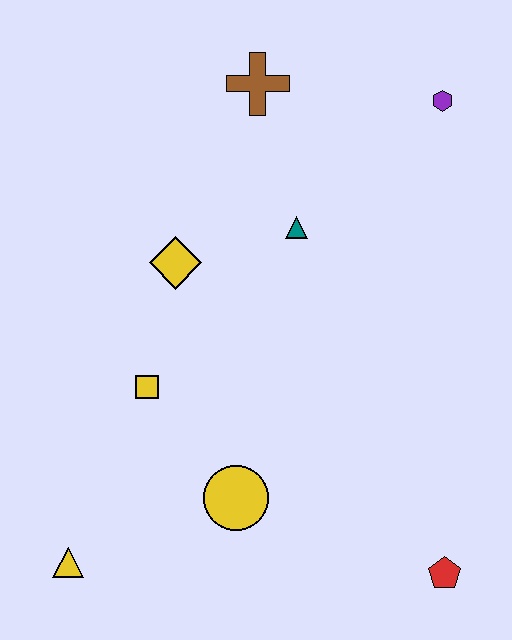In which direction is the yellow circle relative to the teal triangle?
The yellow circle is below the teal triangle.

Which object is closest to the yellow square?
The yellow diamond is closest to the yellow square.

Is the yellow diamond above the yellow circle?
Yes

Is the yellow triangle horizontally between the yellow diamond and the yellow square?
No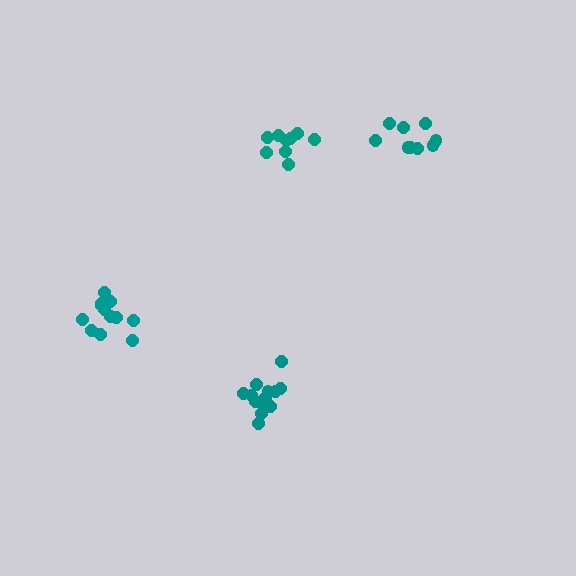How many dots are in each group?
Group 1: 13 dots, Group 2: 12 dots, Group 3: 9 dots, Group 4: 9 dots (43 total).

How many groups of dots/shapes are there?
There are 4 groups.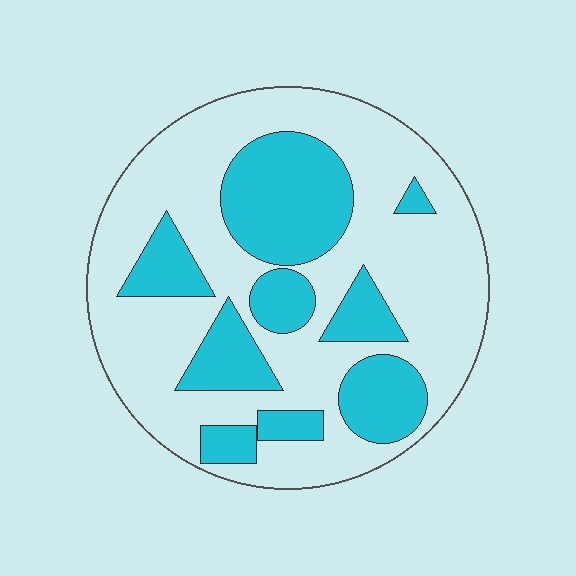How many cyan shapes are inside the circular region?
9.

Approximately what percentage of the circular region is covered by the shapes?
Approximately 35%.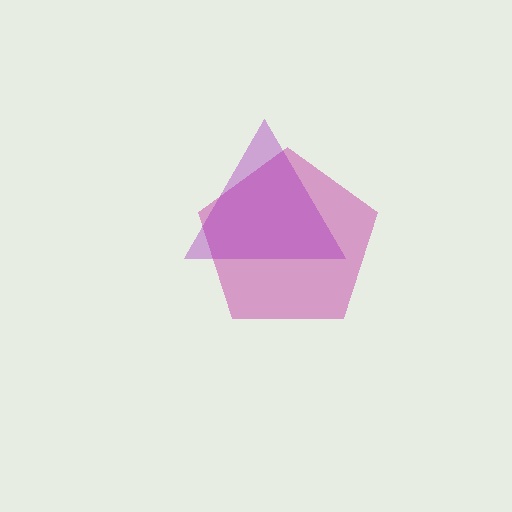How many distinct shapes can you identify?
There are 2 distinct shapes: a magenta pentagon, a purple triangle.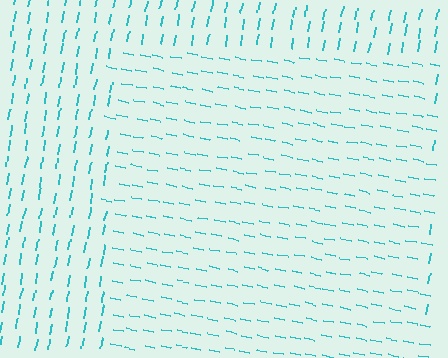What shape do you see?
I see a rectangle.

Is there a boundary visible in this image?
Yes, there is a texture boundary formed by a change in line orientation.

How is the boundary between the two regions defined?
The boundary is defined purely by a change in line orientation (approximately 88 degrees difference). All lines are the same color and thickness.